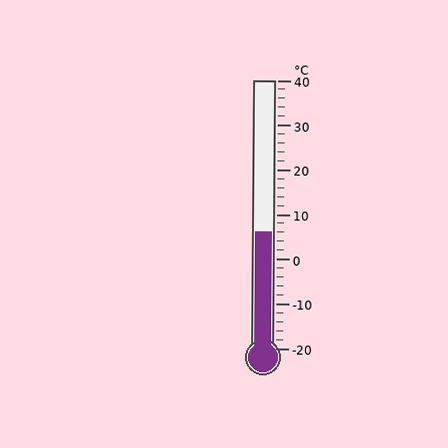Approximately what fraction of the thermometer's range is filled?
The thermometer is filled to approximately 45% of its range.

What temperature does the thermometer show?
The thermometer shows approximately 6°C.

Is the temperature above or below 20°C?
The temperature is below 20°C.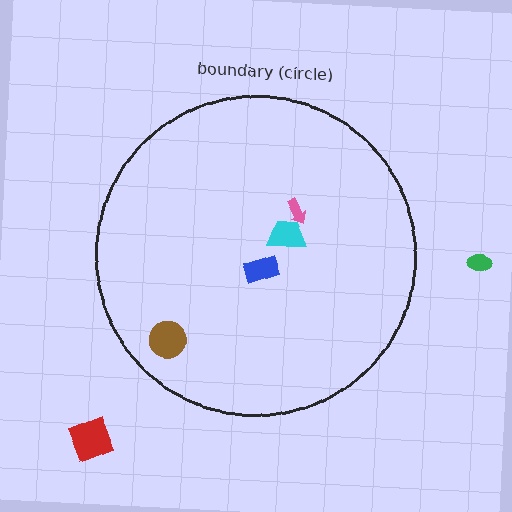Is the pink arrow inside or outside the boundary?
Inside.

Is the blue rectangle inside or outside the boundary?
Inside.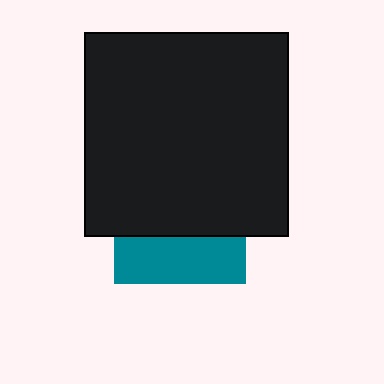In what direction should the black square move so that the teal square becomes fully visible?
The black square should move up. That is the shortest direction to clear the overlap and leave the teal square fully visible.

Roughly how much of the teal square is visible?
A small part of it is visible (roughly 35%).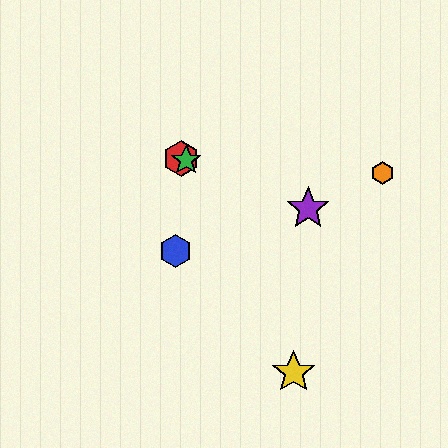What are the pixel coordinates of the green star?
The green star is at (186, 160).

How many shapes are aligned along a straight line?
3 shapes (the red hexagon, the green star, the purple star) are aligned along a straight line.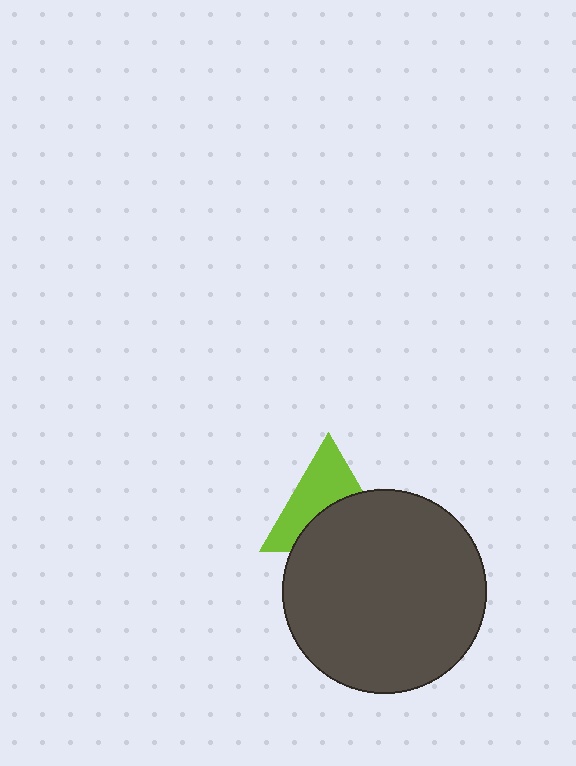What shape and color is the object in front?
The object in front is a dark gray circle.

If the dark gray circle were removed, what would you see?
You would see the complete lime triangle.